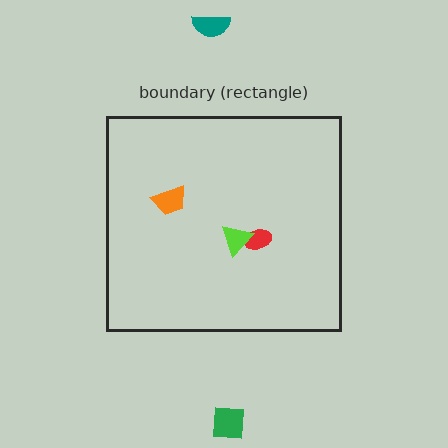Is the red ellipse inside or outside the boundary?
Inside.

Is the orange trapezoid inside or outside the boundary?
Inside.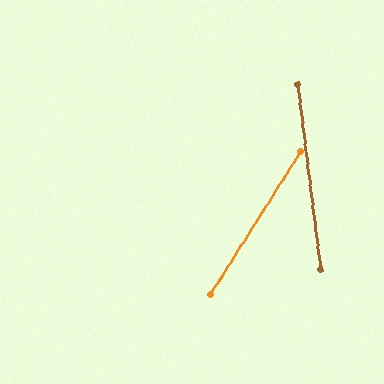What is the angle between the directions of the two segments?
Approximately 39 degrees.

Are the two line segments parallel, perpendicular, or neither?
Neither parallel nor perpendicular — they differ by about 39°.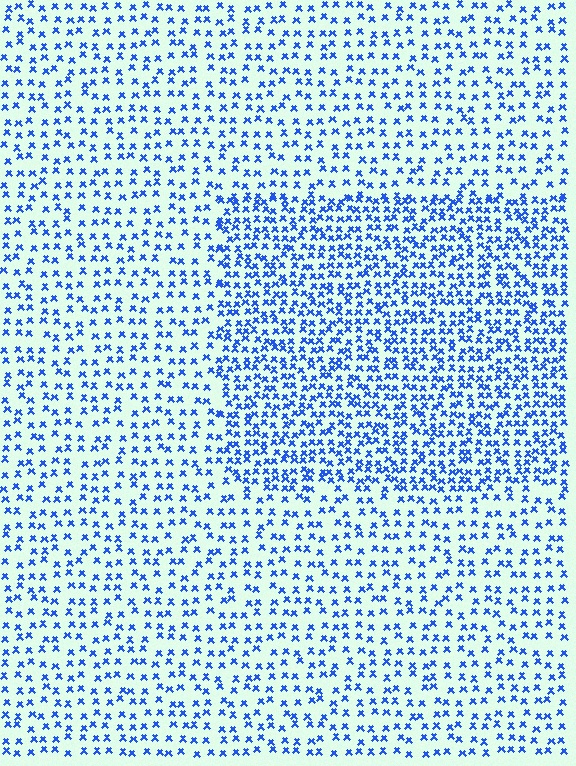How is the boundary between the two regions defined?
The boundary is defined by a change in element density (approximately 1.8x ratio). All elements are the same color, size, and shape.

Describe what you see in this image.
The image contains small blue elements arranged at two different densities. A rectangle-shaped region is visible where the elements are more densely packed than the surrounding area.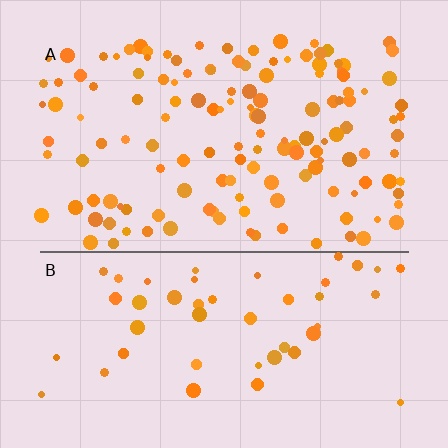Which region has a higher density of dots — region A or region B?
A (the top).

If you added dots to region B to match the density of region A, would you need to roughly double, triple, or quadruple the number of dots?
Approximately triple.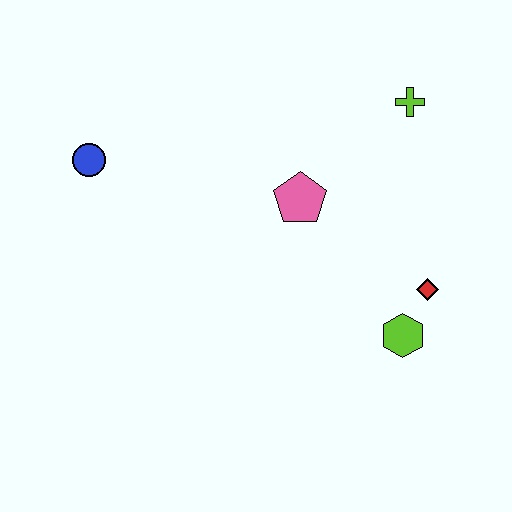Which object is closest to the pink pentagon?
The lime cross is closest to the pink pentagon.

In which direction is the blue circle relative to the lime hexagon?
The blue circle is to the left of the lime hexagon.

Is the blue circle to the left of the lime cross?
Yes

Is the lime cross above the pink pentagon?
Yes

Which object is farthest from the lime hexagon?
The blue circle is farthest from the lime hexagon.